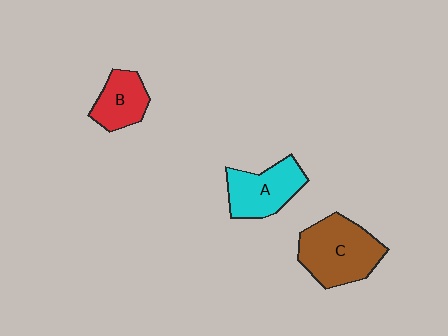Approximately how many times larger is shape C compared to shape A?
Approximately 1.3 times.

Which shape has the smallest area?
Shape B (red).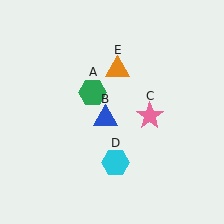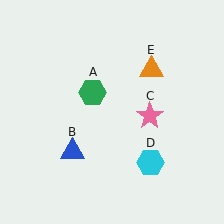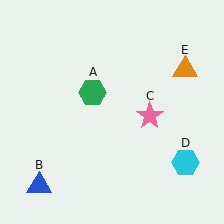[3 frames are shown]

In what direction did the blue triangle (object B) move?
The blue triangle (object B) moved down and to the left.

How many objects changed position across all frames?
3 objects changed position: blue triangle (object B), cyan hexagon (object D), orange triangle (object E).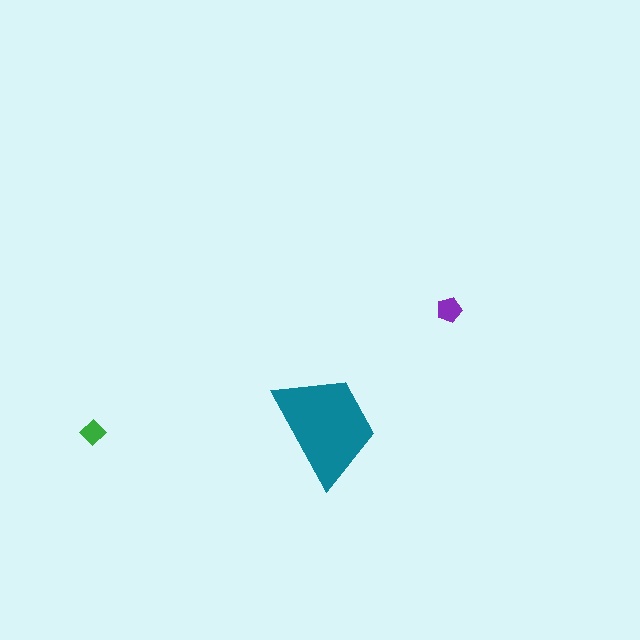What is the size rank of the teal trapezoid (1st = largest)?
1st.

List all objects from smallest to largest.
The green diamond, the purple pentagon, the teal trapezoid.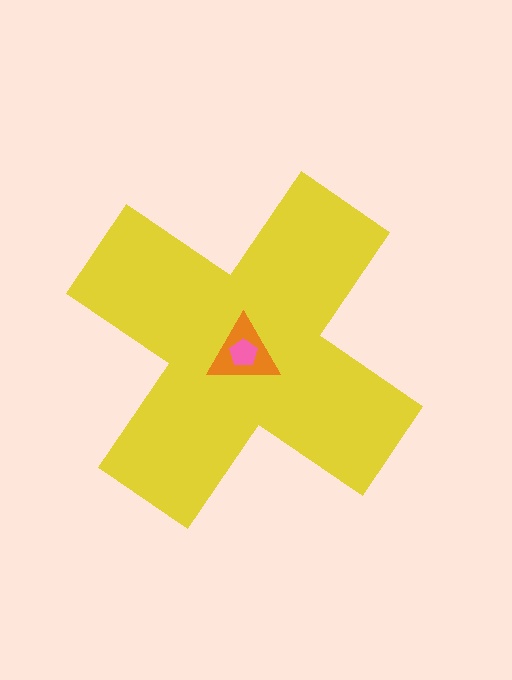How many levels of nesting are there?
3.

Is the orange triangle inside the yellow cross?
Yes.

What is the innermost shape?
The pink pentagon.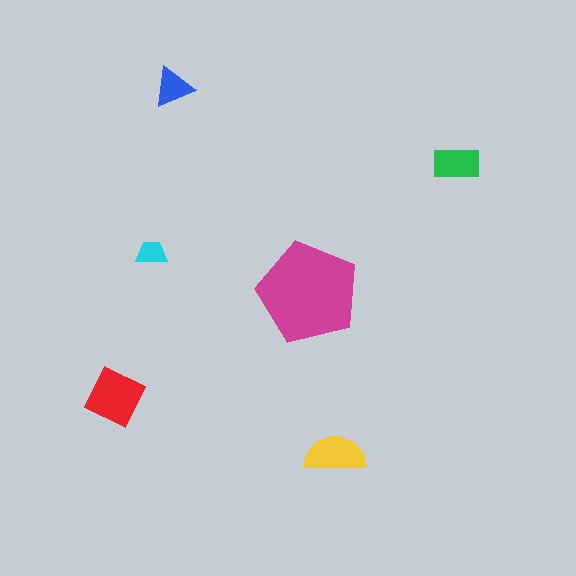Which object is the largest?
The magenta pentagon.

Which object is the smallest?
The cyan trapezoid.